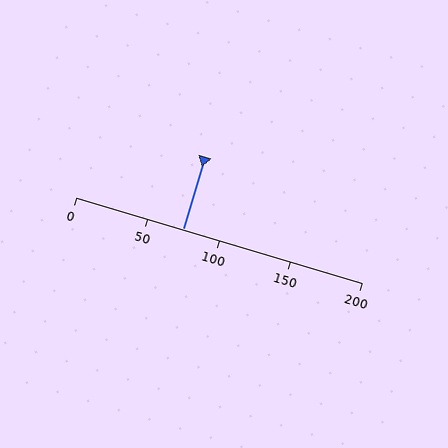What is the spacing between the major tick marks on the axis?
The major ticks are spaced 50 apart.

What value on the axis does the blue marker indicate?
The marker indicates approximately 75.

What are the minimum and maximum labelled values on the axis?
The axis runs from 0 to 200.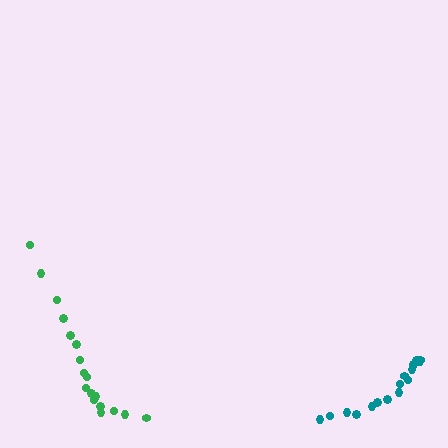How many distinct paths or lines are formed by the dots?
There are 2 distinct paths.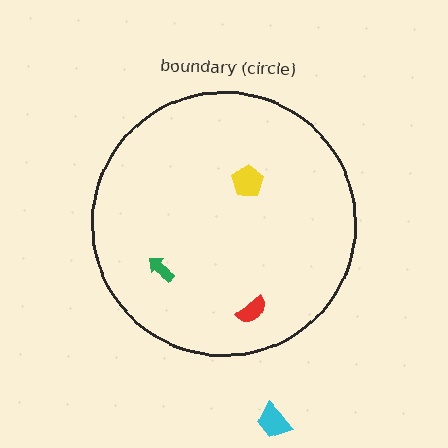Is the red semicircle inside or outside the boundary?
Inside.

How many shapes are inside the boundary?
3 inside, 1 outside.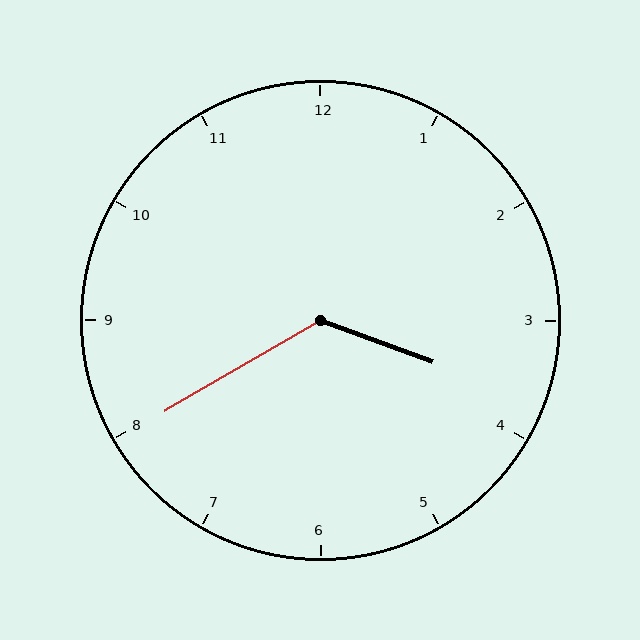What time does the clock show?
3:40.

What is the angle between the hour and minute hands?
Approximately 130 degrees.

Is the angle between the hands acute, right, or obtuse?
It is obtuse.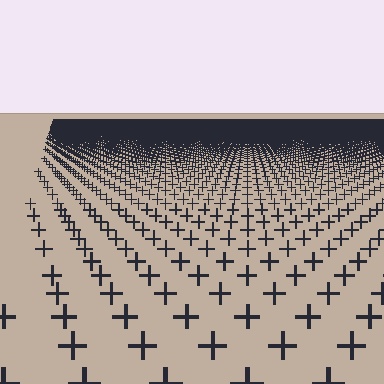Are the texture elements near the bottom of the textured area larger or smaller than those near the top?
Larger. Near the bottom, elements are closer to the viewer and appear at a bigger on-screen size.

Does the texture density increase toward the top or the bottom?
Density increases toward the top.